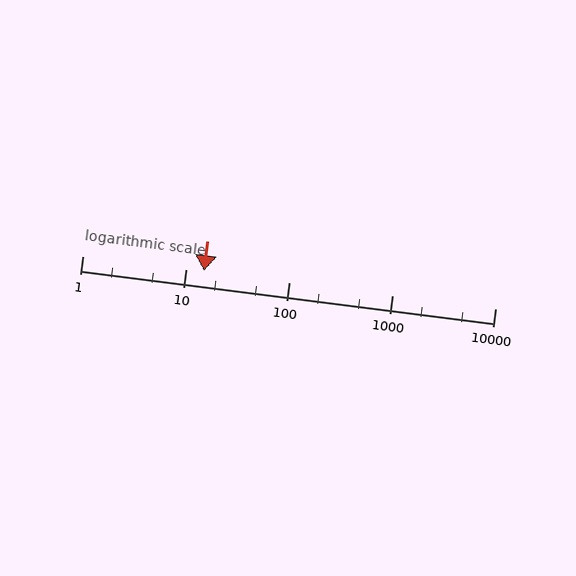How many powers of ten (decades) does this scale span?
The scale spans 4 decades, from 1 to 10000.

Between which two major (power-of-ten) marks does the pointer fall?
The pointer is between 10 and 100.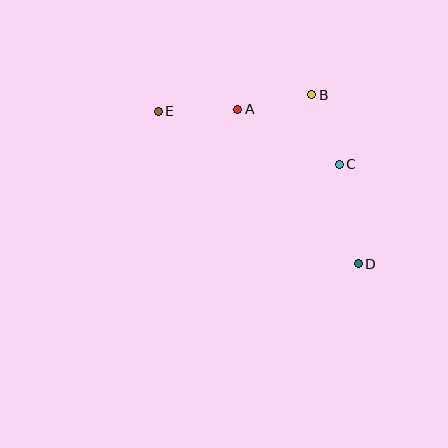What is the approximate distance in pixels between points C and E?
The distance between C and E is approximately 188 pixels.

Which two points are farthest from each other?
Points D and E are farthest from each other.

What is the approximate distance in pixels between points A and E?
The distance between A and E is approximately 80 pixels.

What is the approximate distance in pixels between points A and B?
The distance between A and B is approximately 75 pixels.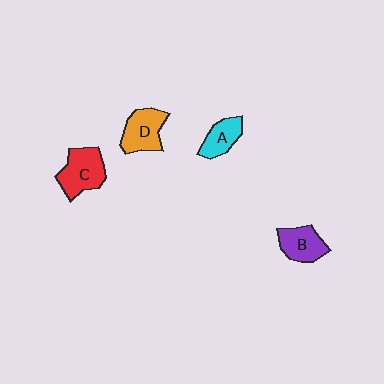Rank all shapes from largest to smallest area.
From largest to smallest: C (red), D (orange), B (purple), A (cyan).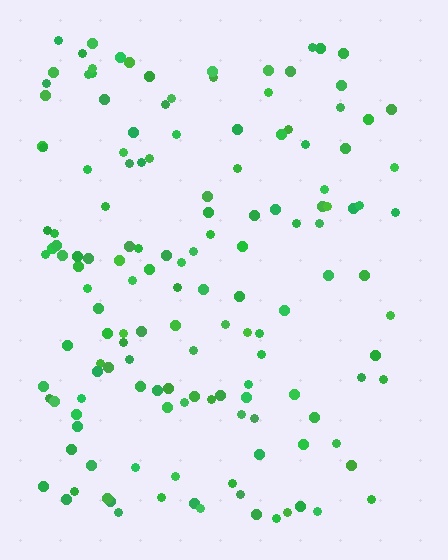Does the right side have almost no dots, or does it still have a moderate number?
Still a moderate number, just noticeably fewer than the left.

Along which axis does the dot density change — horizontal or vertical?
Horizontal.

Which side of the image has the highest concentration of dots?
The left.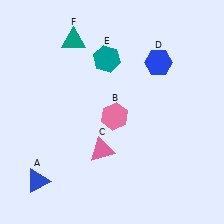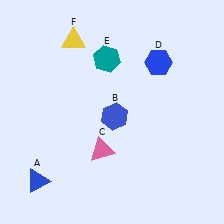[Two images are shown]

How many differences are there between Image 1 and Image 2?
There are 2 differences between the two images.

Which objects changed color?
B changed from pink to blue. F changed from teal to yellow.